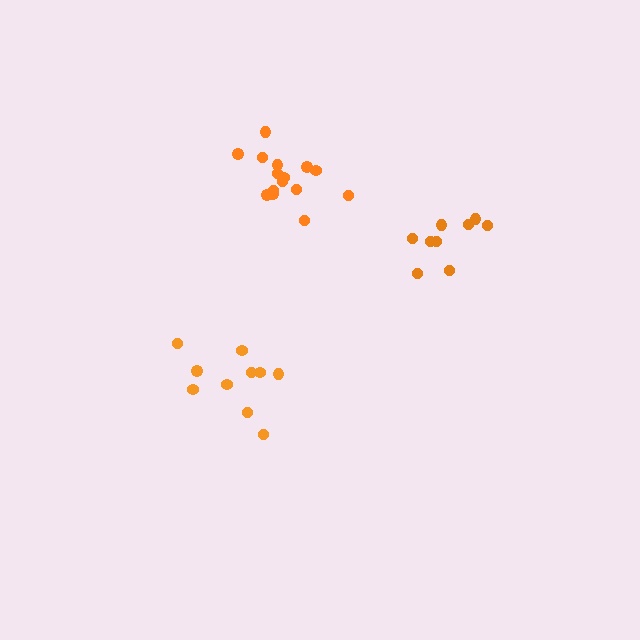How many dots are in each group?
Group 1: 10 dots, Group 2: 9 dots, Group 3: 15 dots (34 total).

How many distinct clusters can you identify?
There are 3 distinct clusters.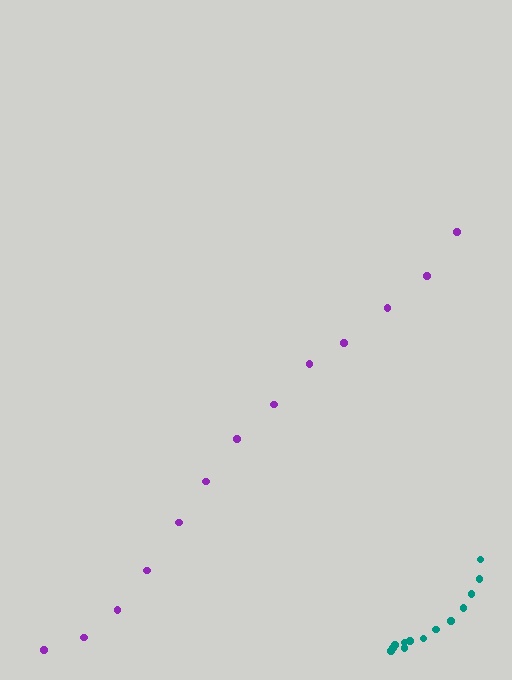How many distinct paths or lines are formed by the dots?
There are 2 distinct paths.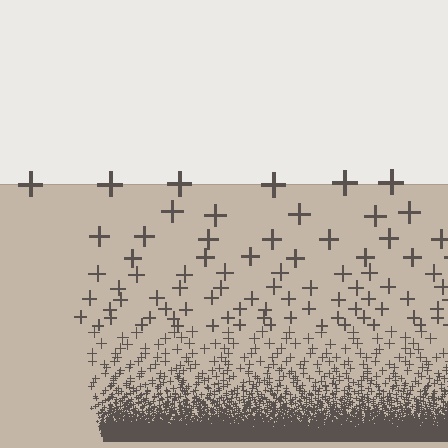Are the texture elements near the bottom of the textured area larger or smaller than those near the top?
Smaller. The gradient is inverted — elements near the bottom are smaller and denser.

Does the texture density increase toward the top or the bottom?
Density increases toward the bottom.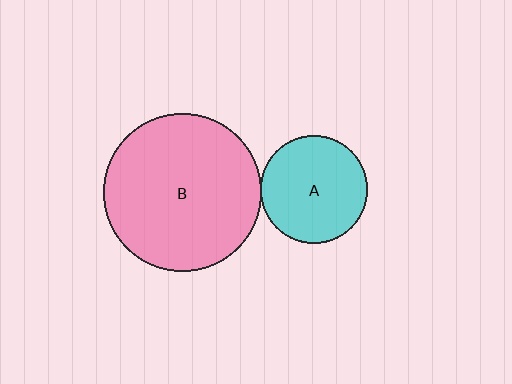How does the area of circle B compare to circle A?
Approximately 2.2 times.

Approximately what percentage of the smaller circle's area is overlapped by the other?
Approximately 5%.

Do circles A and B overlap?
Yes.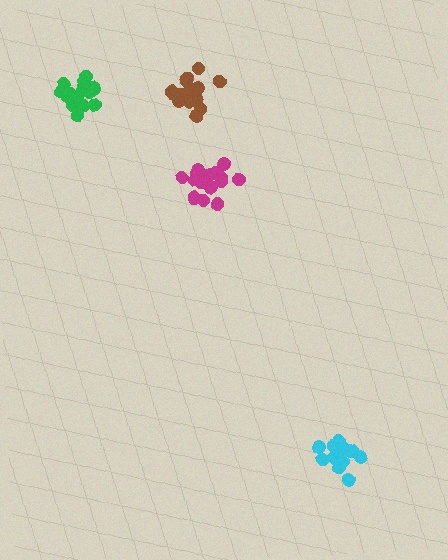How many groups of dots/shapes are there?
There are 4 groups.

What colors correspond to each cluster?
The clusters are colored: cyan, magenta, green, brown.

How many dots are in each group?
Group 1: 15 dots, Group 2: 18 dots, Group 3: 17 dots, Group 4: 15 dots (65 total).